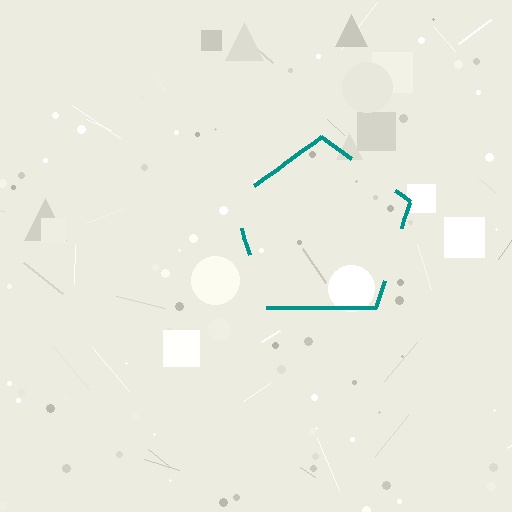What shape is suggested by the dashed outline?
The dashed outline suggests a pentagon.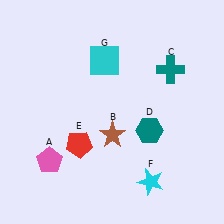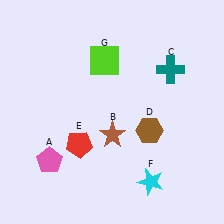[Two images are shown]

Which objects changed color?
D changed from teal to brown. G changed from cyan to lime.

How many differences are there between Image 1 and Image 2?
There are 2 differences between the two images.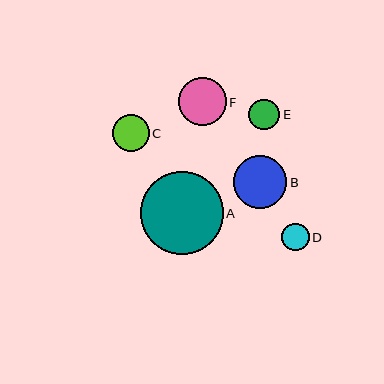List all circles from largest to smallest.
From largest to smallest: A, B, F, C, E, D.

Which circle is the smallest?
Circle D is the smallest with a size of approximately 28 pixels.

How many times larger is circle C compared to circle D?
Circle C is approximately 1.3 times the size of circle D.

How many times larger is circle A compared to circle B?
Circle A is approximately 1.6 times the size of circle B.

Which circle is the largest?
Circle A is the largest with a size of approximately 83 pixels.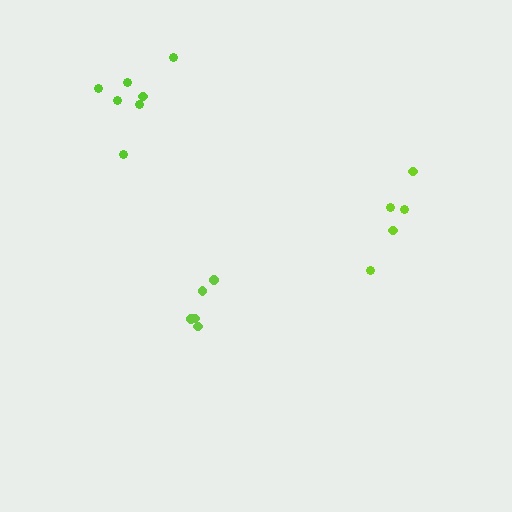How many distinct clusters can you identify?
There are 3 distinct clusters.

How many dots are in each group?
Group 1: 5 dots, Group 2: 7 dots, Group 3: 5 dots (17 total).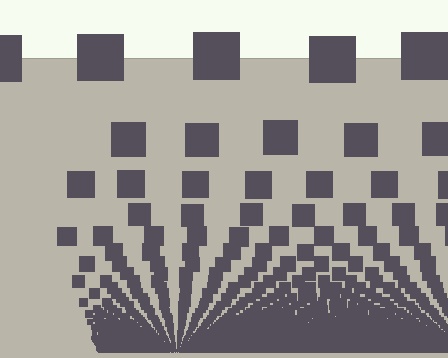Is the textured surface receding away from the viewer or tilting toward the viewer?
The surface appears to tilt toward the viewer. Texture elements get larger and sparser toward the top.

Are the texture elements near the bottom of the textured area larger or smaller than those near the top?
Smaller. The gradient is inverted — elements near the bottom are smaller and denser.